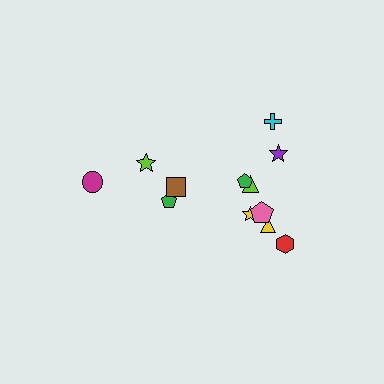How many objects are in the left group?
There are 4 objects.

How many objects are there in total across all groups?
There are 12 objects.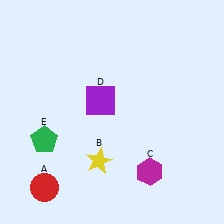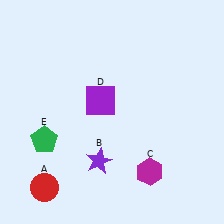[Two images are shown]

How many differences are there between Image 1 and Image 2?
There is 1 difference between the two images.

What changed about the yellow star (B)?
In Image 1, B is yellow. In Image 2, it changed to purple.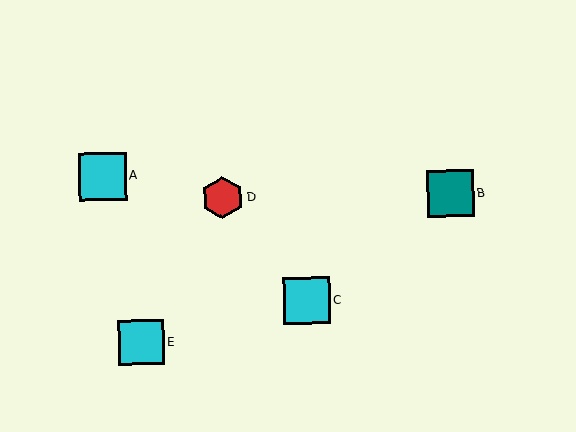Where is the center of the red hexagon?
The center of the red hexagon is at (222, 198).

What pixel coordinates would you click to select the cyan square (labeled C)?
Click at (307, 301) to select the cyan square C.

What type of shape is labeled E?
Shape E is a cyan square.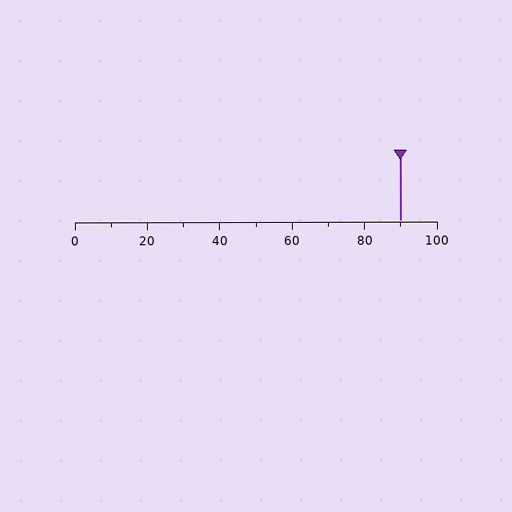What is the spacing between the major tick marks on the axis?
The major ticks are spaced 20 apart.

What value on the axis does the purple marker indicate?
The marker indicates approximately 90.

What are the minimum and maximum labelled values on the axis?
The axis runs from 0 to 100.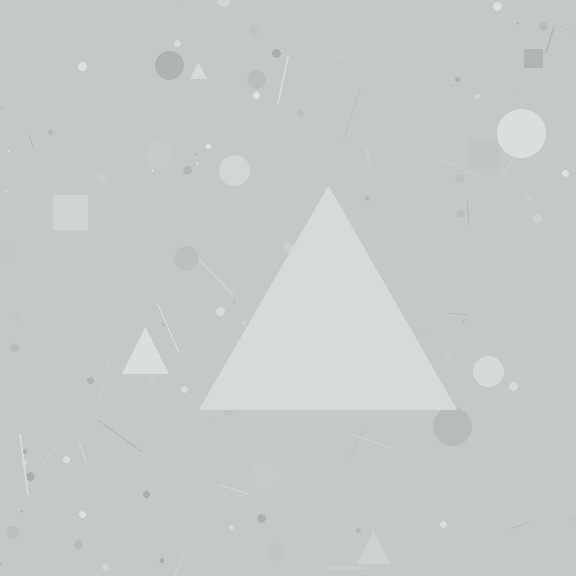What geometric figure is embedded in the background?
A triangle is embedded in the background.